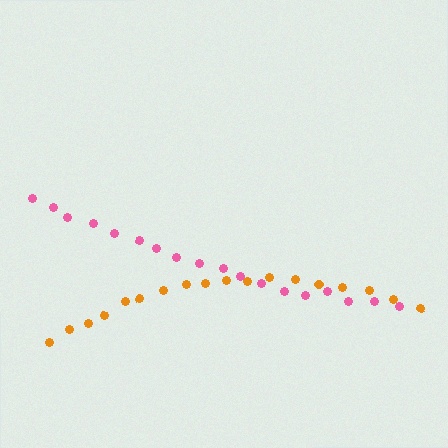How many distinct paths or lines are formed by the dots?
There are 2 distinct paths.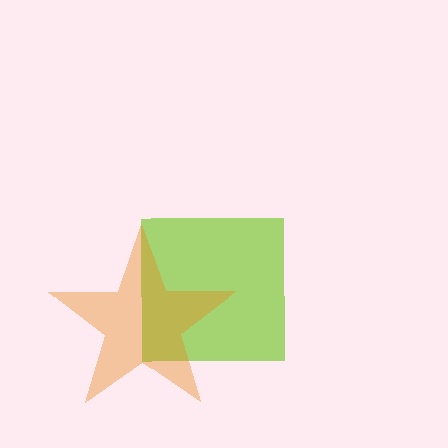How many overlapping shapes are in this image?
There are 2 overlapping shapes in the image.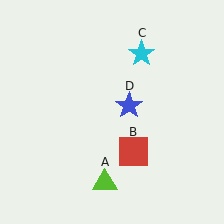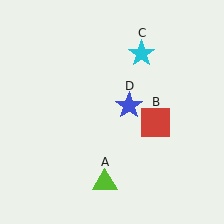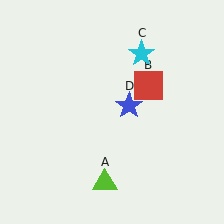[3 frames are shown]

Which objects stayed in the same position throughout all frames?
Lime triangle (object A) and cyan star (object C) and blue star (object D) remained stationary.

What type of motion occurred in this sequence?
The red square (object B) rotated counterclockwise around the center of the scene.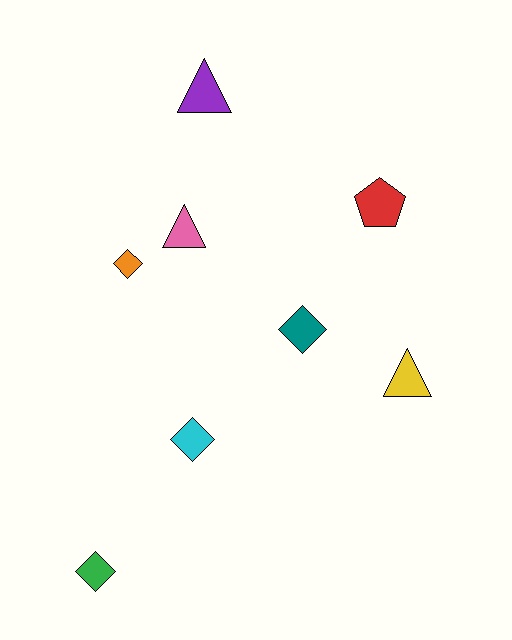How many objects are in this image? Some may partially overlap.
There are 8 objects.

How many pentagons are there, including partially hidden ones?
There is 1 pentagon.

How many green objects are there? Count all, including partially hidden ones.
There is 1 green object.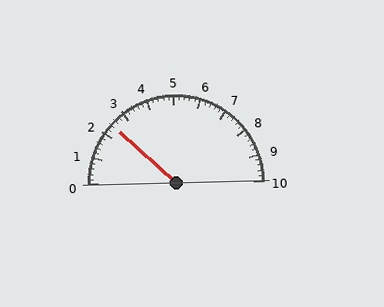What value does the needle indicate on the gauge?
The needle indicates approximately 2.4.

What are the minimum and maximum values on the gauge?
The gauge ranges from 0 to 10.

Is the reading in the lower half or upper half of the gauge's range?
The reading is in the lower half of the range (0 to 10).